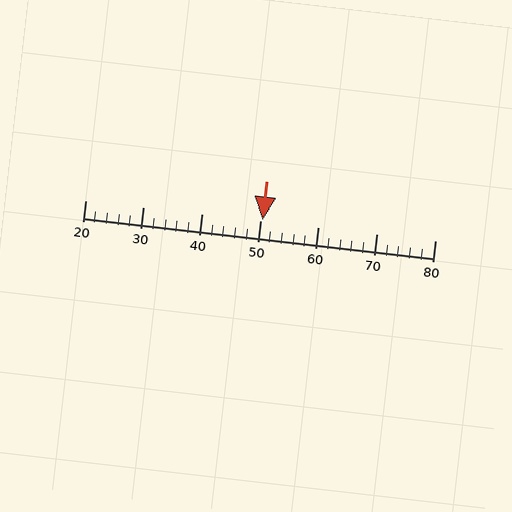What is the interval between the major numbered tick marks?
The major tick marks are spaced 10 units apart.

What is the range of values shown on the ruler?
The ruler shows values from 20 to 80.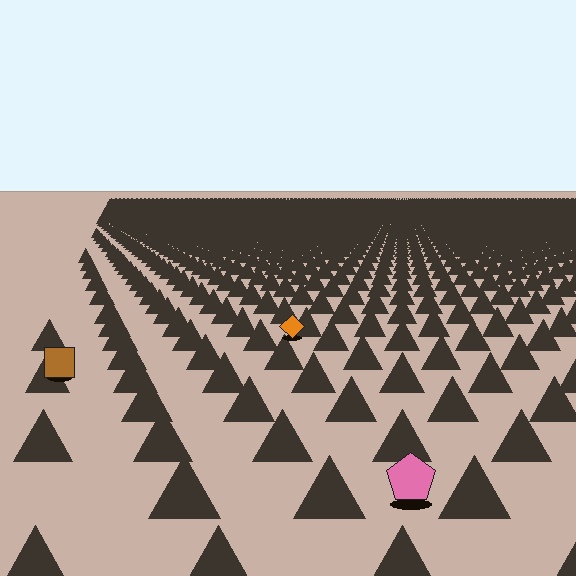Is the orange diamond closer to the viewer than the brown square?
No. The brown square is closer — you can tell from the texture gradient: the ground texture is coarser near it.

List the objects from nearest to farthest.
From nearest to farthest: the pink pentagon, the brown square, the orange diamond.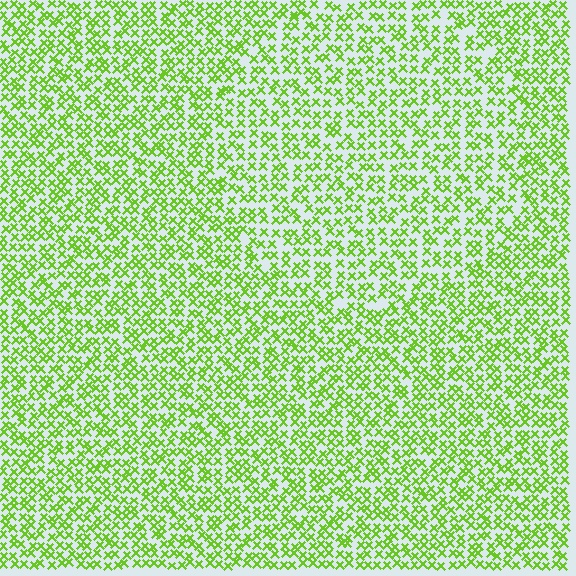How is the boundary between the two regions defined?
The boundary is defined by a change in element density (approximately 1.3x ratio). All elements are the same color, size, and shape.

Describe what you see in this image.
The image contains small lime elements arranged at two different densities. A circle-shaped region is visible where the elements are less densely packed than the surrounding area.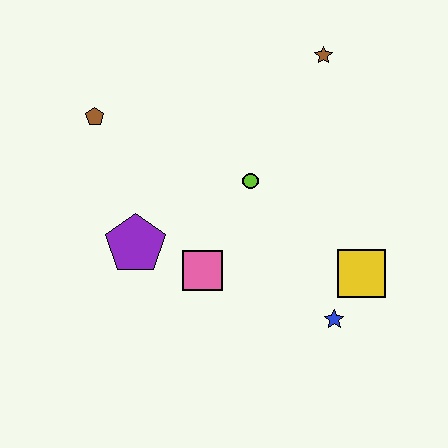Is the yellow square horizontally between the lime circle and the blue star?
No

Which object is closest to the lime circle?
The pink square is closest to the lime circle.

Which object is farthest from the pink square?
The brown star is farthest from the pink square.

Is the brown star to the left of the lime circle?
No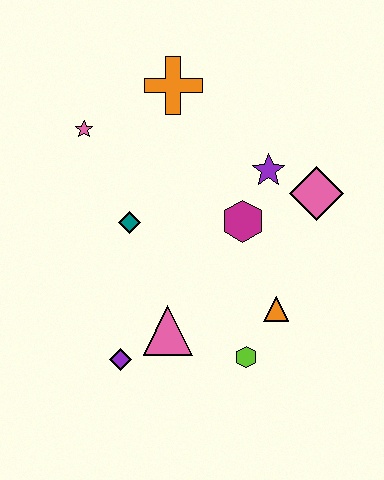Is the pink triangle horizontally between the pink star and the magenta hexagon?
Yes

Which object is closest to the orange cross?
The pink star is closest to the orange cross.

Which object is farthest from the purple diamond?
The orange cross is farthest from the purple diamond.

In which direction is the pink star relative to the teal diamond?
The pink star is above the teal diamond.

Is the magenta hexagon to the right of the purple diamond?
Yes